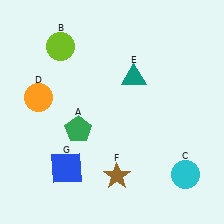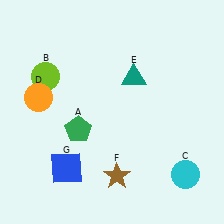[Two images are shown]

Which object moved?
The lime circle (B) moved down.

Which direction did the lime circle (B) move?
The lime circle (B) moved down.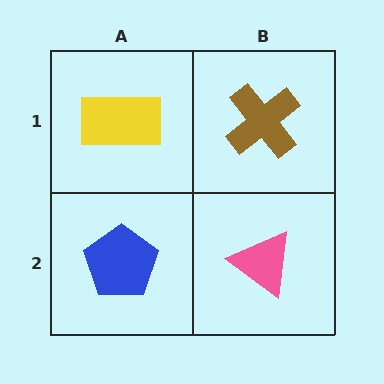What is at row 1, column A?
A yellow rectangle.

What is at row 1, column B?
A brown cross.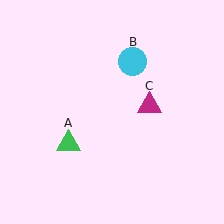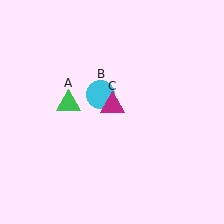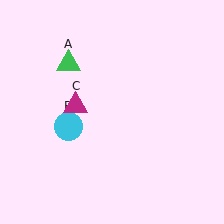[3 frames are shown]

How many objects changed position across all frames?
3 objects changed position: green triangle (object A), cyan circle (object B), magenta triangle (object C).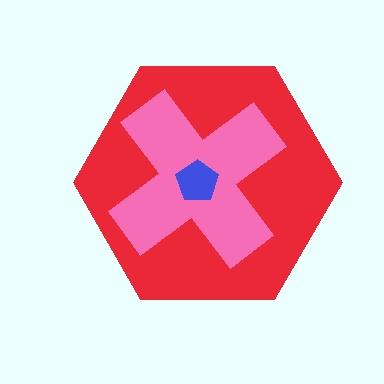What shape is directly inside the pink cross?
The blue pentagon.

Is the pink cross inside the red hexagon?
Yes.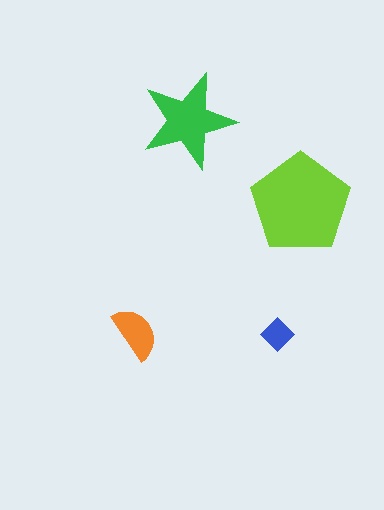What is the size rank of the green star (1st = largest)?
2nd.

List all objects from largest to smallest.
The lime pentagon, the green star, the orange semicircle, the blue diamond.